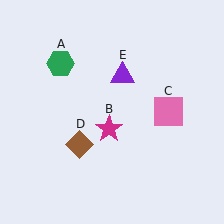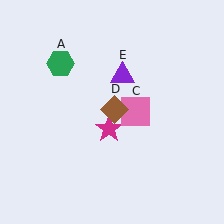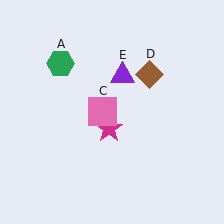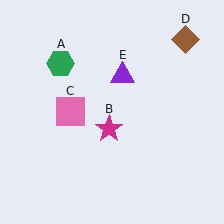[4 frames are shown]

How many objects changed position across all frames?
2 objects changed position: pink square (object C), brown diamond (object D).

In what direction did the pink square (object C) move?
The pink square (object C) moved left.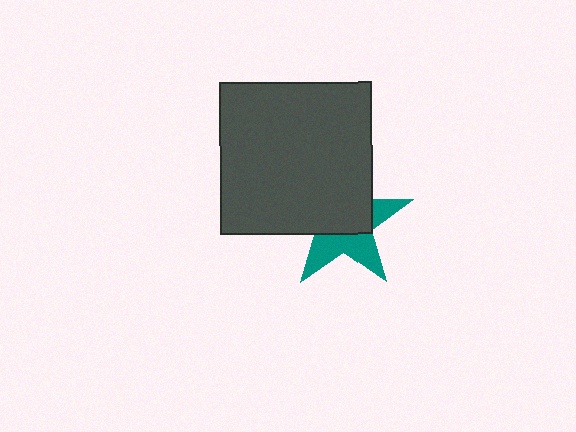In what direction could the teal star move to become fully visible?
The teal star could move toward the lower-right. That would shift it out from behind the dark gray square entirely.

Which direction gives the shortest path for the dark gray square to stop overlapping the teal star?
Moving toward the upper-left gives the shortest separation.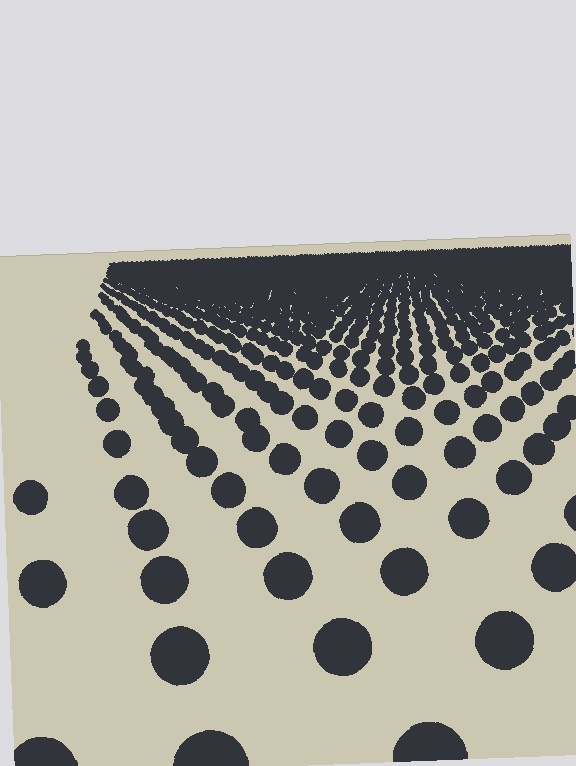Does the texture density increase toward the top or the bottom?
Density increases toward the top.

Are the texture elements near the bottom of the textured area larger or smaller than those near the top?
Larger. Near the bottom, elements are closer to the viewer and appear at a bigger on-screen size.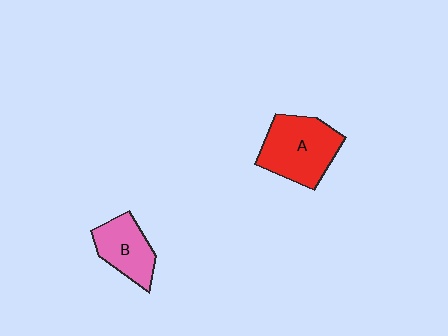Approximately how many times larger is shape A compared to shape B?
Approximately 1.5 times.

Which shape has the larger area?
Shape A (red).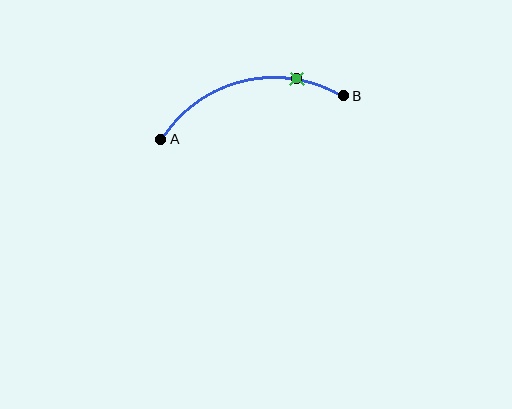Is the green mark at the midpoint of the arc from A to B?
No. The green mark lies on the arc but is closer to endpoint B. The arc midpoint would be at the point on the curve equidistant along the arc from both A and B.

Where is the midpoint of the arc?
The arc midpoint is the point on the curve farthest from the straight line joining A and B. It sits above that line.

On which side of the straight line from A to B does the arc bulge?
The arc bulges above the straight line connecting A and B.